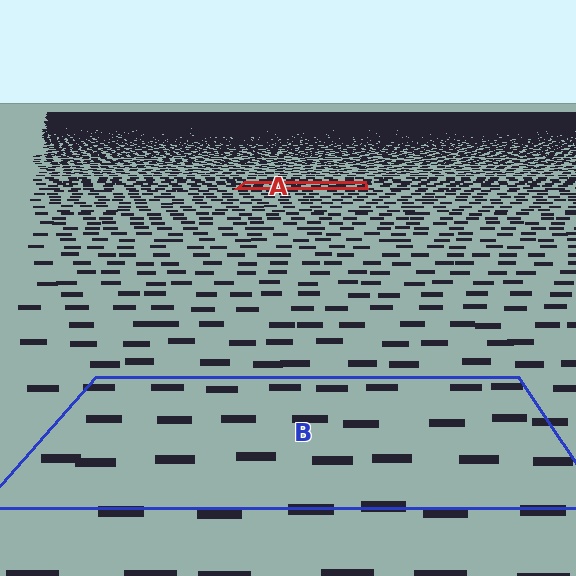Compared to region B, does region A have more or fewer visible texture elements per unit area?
Region A has more texture elements per unit area — they are packed more densely because it is farther away.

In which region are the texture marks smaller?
The texture marks are smaller in region A, because it is farther away.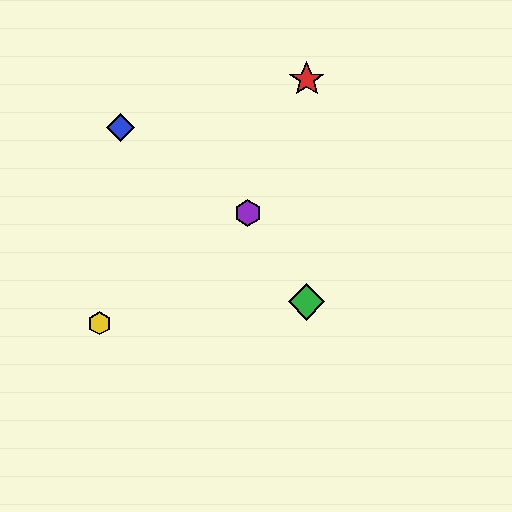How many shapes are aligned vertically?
2 shapes (the red star, the green diamond) are aligned vertically.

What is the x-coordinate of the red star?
The red star is at x≈307.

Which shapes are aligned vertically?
The red star, the green diamond are aligned vertically.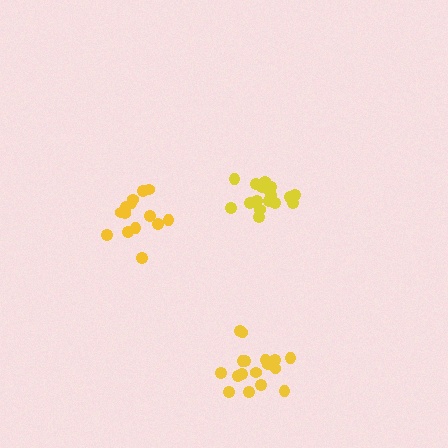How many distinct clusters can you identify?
There are 3 distinct clusters.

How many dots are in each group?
Group 1: 17 dots, Group 2: 17 dots, Group 3: 14 dots (48 total).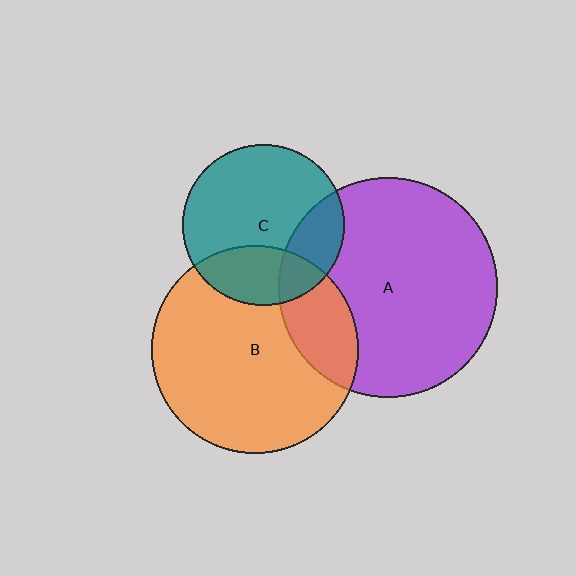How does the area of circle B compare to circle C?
Approximately 1.6 times.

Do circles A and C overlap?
Yes.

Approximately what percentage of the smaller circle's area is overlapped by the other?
Approximately 20%.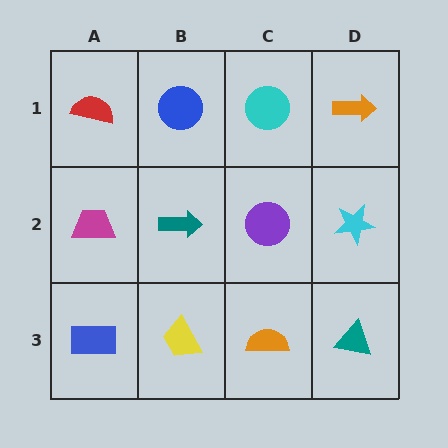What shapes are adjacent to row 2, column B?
A blue circle (row 1, column B), a yellow trapezoid (row 3, column B), a magenta trapezoid (row 2, column A), a purple circle (row 2, column C).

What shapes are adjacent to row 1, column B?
A teal arrow (row 2, column B), a red semicircle (row 1, column A), a cyan circle (row 1, column C).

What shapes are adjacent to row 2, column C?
A cyan circle (row 1, column C), an orange semicircle (row 3, column C), a teal arrow (row 2, column B), a cyan star (row 2, column D).